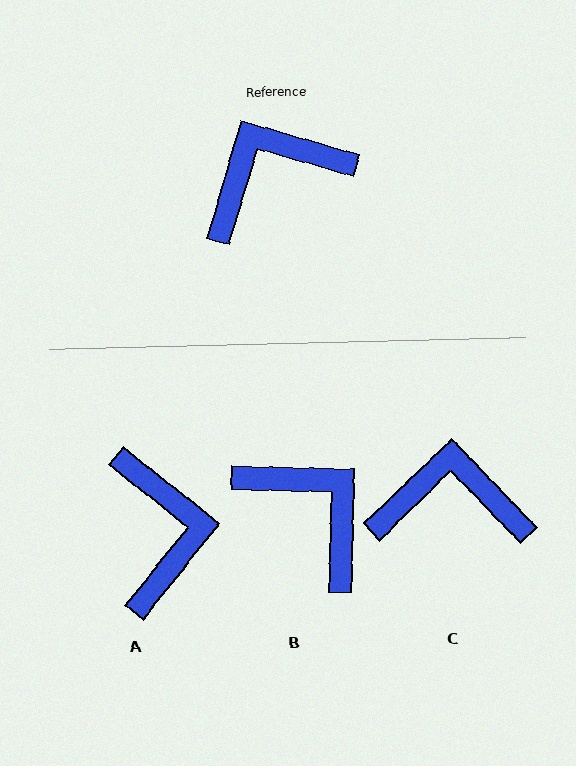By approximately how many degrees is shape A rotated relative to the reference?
Approximately 112 degrees clockwise.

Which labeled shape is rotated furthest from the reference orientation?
A, about 112 degrees away.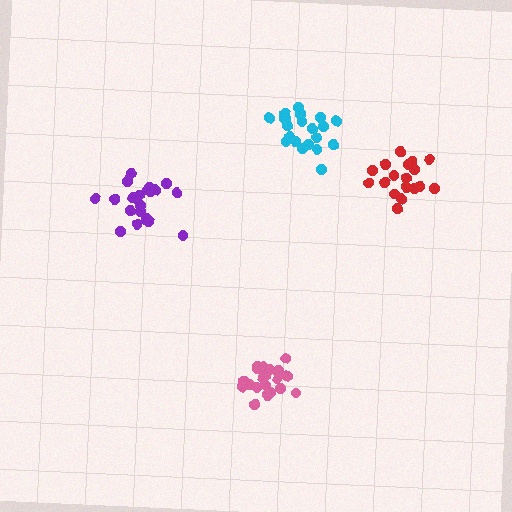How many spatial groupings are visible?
There are 4 spatial groupings.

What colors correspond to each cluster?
The clusters are colored: red, pink, purple, cyan.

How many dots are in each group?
Group 1: 18 dots, Group 2: 21 dots, Group 3: 21 dots, Group 4: 21 dots (81 total).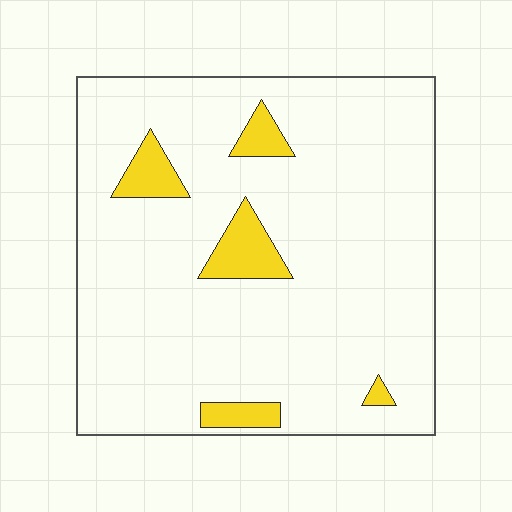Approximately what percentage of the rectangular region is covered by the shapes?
Approximately 10%.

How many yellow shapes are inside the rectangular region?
5.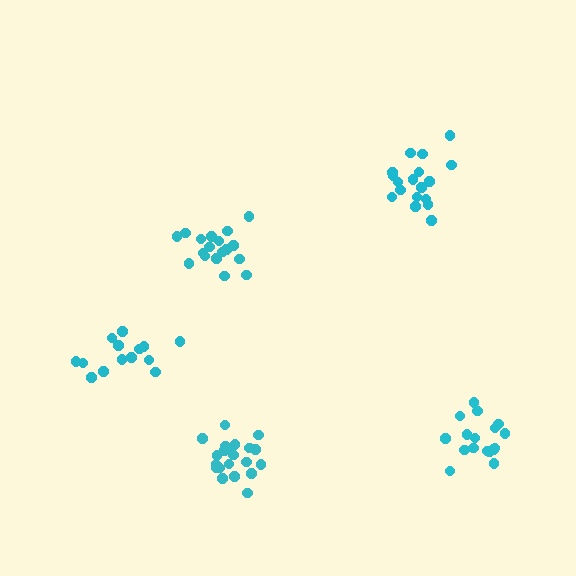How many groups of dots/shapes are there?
There are 5 groups.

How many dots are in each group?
Group 1: 18 dots, Group 2: 17 dots, Group 3: 15 dots, Group 4: 21 dots, Group 5: 18 dots (89 total).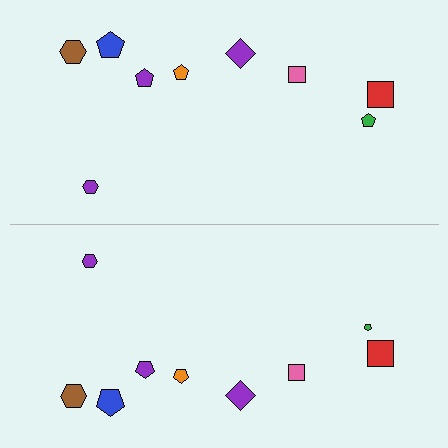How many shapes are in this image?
There are 18 shapes in this image.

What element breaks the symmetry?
The green pentagon on the bottom side has a different size than its mirror counterpart.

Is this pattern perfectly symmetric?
No, the pattern is not perfectly symmetric. The green pentagon on the bottom side has a different size than its mirror counterpart.